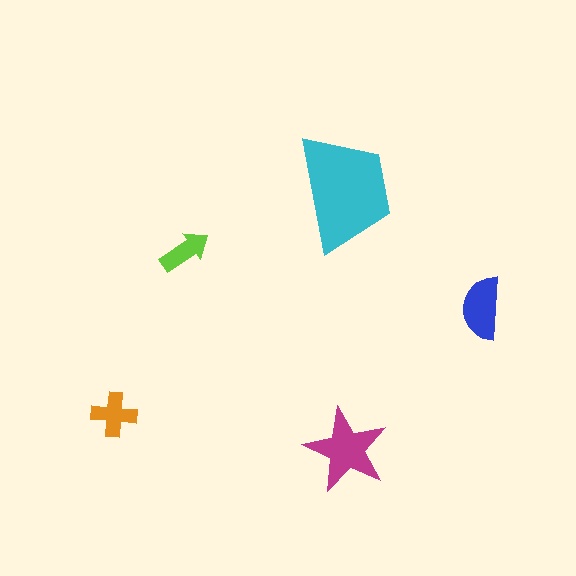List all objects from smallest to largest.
The lime arrow, the orange cross, the blue semicircle, the magenta star, the cyan trapezoid.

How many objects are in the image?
There are 5 objects in the image.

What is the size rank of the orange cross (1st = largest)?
4th.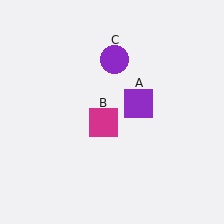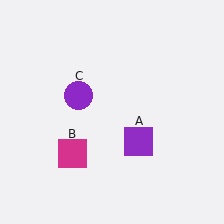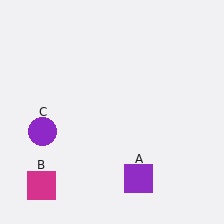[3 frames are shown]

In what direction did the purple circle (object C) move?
The purple circle (object C) moved down and to the left.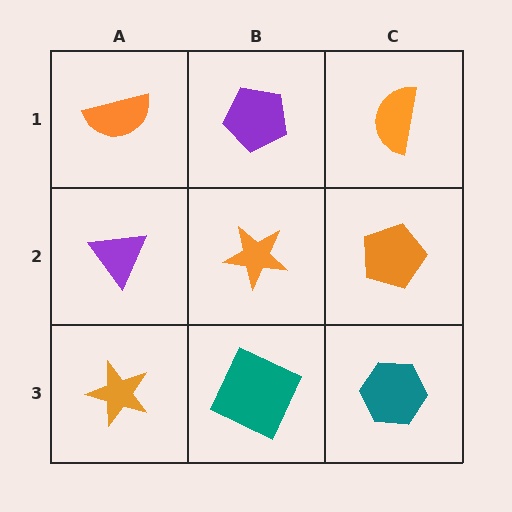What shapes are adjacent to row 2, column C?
An orange semicircle (row 1, column C), a teal hexagon (row 3, column C), an orange star (row 2, column B).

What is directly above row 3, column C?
An orange pentagon.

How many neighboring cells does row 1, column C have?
2.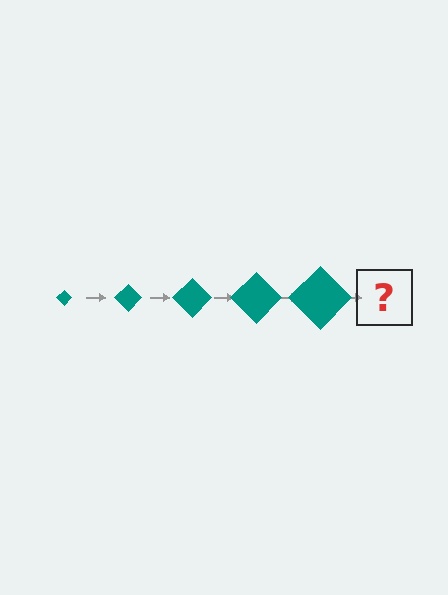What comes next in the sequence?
The next element should be a teal diamond, larger than the previous one.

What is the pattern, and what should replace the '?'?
The pattern is that the diamond gets progressively larger each step. The '?' should be a teal diamond, larger than the previous one.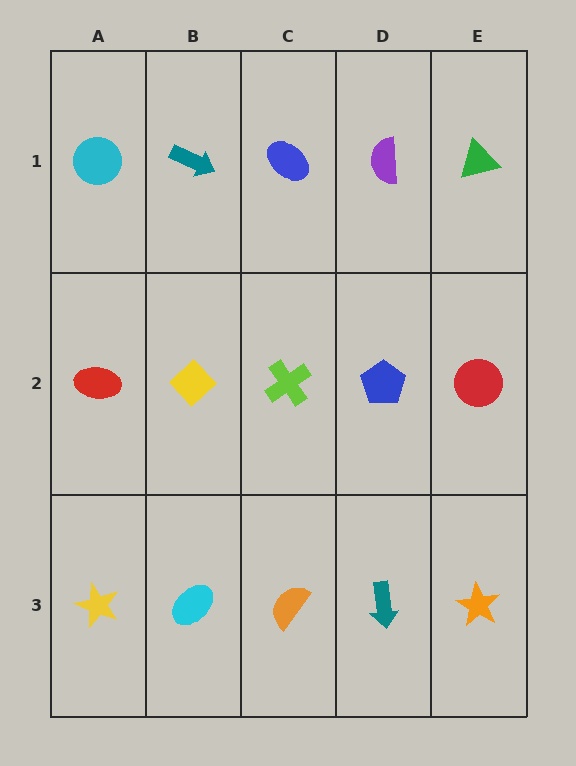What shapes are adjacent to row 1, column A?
A red ellipse (row 2, column A), a teal arrow (row 1, column B).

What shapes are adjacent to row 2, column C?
A blue ellipse (row 1, column C), an orange semicircle (row 3, column C), a yellow diamond (row 2, column B), a blue pentagon (row 2, column D).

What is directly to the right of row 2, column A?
A yellow diamond.